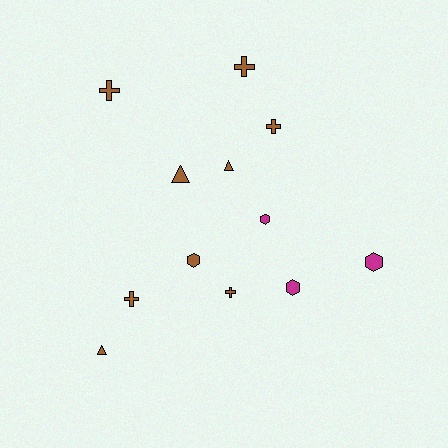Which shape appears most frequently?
Cross, with 5 objects.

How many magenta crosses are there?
There are no magenta crosses.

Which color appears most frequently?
Brown, with 9 objects.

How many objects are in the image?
There are 12 objects.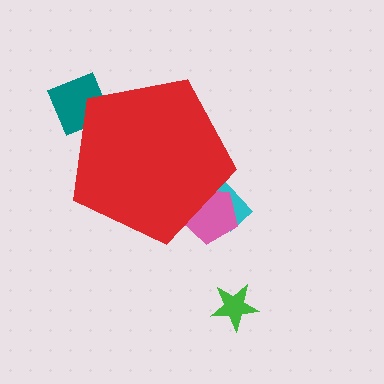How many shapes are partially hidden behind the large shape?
3 shapes are partially hidden.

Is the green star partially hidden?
No, the green star is fully visible.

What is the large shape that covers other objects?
A red pentagon.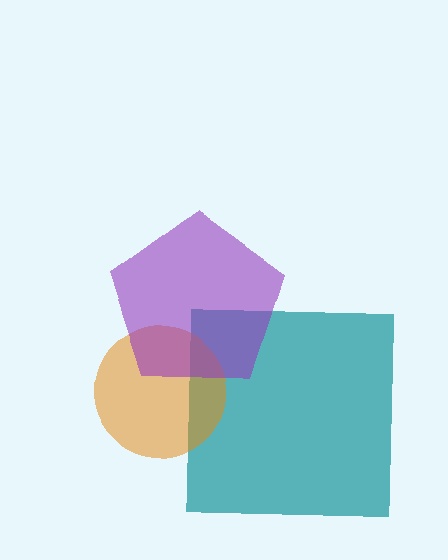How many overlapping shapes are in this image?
There are 3 overlapping shapes in the image.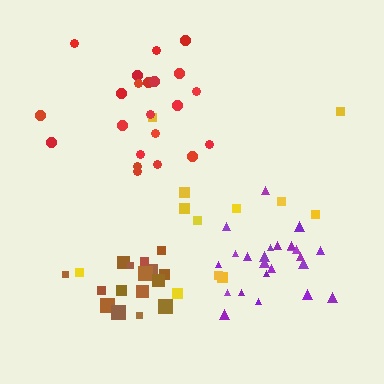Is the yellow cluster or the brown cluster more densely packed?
Brown.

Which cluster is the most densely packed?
Brown.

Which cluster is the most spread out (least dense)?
Yellow.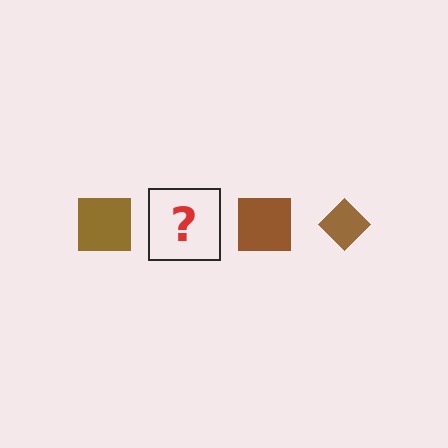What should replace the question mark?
The question mark should be replaced with a brown diamond.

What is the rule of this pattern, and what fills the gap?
The rule is that the pattern cycles through square, diamond shapes in brown. The gap should be filled with a brown diamond.